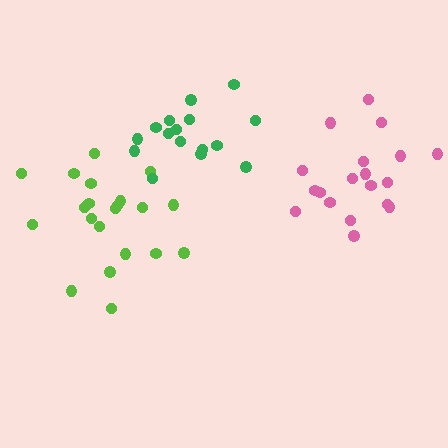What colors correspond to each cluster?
The clusters are colored: lime, pink, green.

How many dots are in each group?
Group 1: 21 dots, Group 2: 19 dots, Group 3: 16 dots (56 total).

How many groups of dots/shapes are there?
There are 3 groups.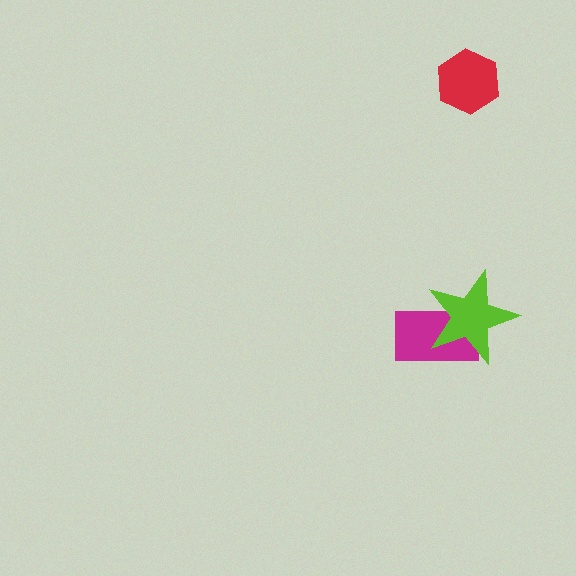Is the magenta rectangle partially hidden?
Yes, it is partially covered by another shape.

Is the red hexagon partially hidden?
No, no other shape covers it.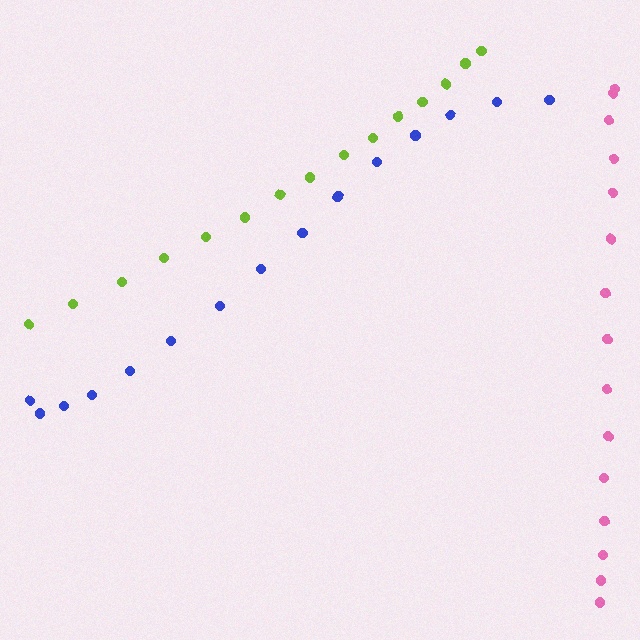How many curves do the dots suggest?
There are 3 distinct paths.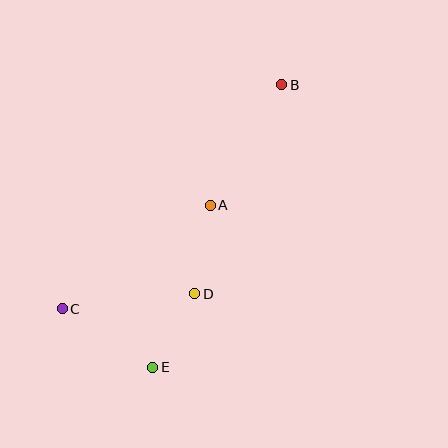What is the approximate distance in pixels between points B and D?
The distance between B and D is approximately 226 pixels.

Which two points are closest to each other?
Points D and E are closest to each other.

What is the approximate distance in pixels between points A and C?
The distance between A and C is approximately 181 pixels.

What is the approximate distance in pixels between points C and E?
The distance between C and E is approximately 108 pixels.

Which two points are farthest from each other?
Points B and C are farthest from each other.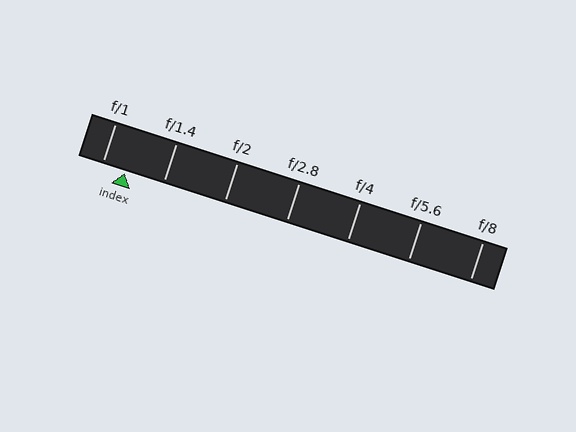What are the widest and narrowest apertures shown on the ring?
The widest aperture shown is f/1 and the narrowest is f/8.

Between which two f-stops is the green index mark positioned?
The index mark is between f/1 and f/1.4.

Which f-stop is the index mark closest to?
The index mark is closest to f/1.